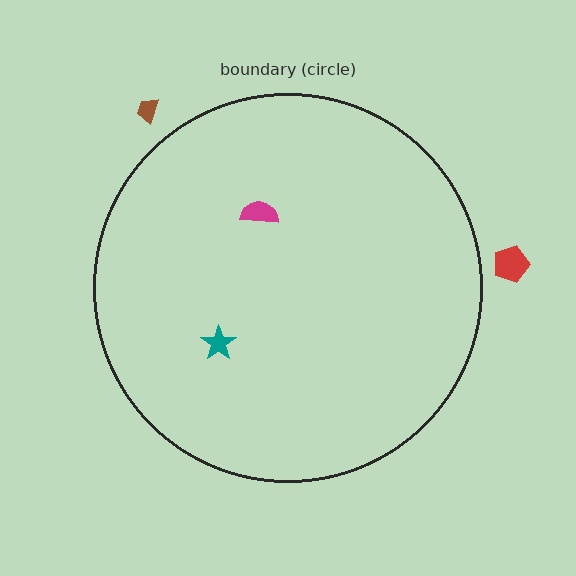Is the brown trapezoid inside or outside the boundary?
Outside.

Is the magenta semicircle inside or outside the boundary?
Inside.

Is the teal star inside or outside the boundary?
Inside.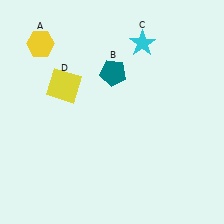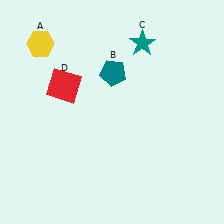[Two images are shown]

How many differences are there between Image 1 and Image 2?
There are 2 differences between the two images.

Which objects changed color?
C changed from cyan to teal. D changed from yellow to red.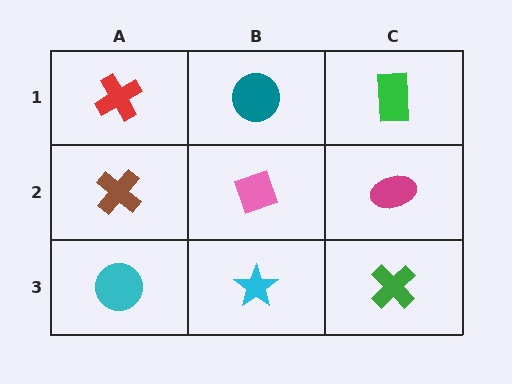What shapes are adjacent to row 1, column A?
A brown cross (row 2, column A), a teal circle (row 1, column B).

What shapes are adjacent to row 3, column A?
A brown cross (row 2, column A), a cyan star (row 3, column B).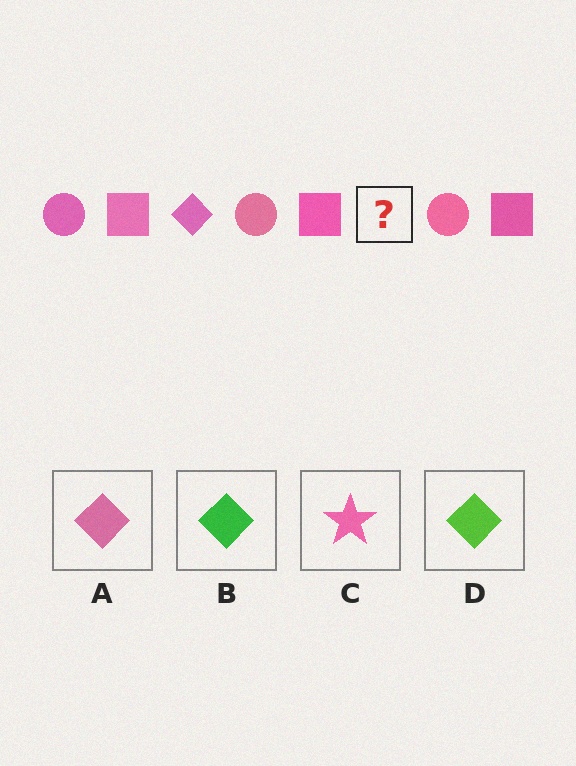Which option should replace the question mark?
Option A.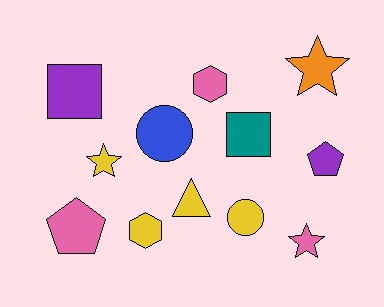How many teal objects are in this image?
There is 1 teal object.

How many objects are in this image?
There are 12 objects.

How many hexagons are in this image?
There are 2 hexagons.